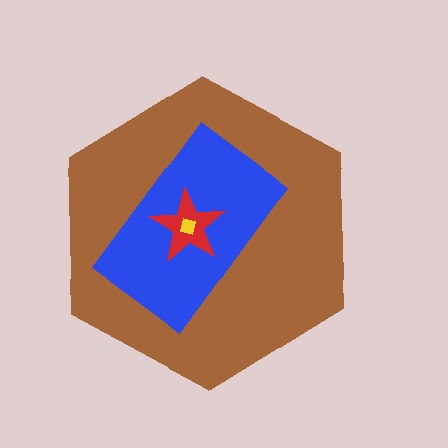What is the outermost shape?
The brown hexagon.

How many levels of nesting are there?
4.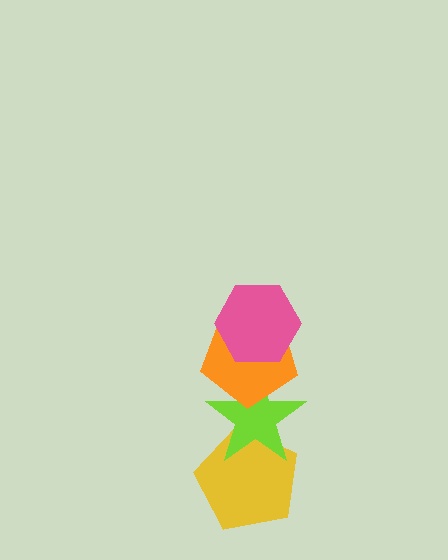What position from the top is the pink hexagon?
The pink hexagon is 1st from the top.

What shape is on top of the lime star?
The orange pentagon is on top of the lime star.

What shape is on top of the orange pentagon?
The pink hexagon is on top of the orange pentagon.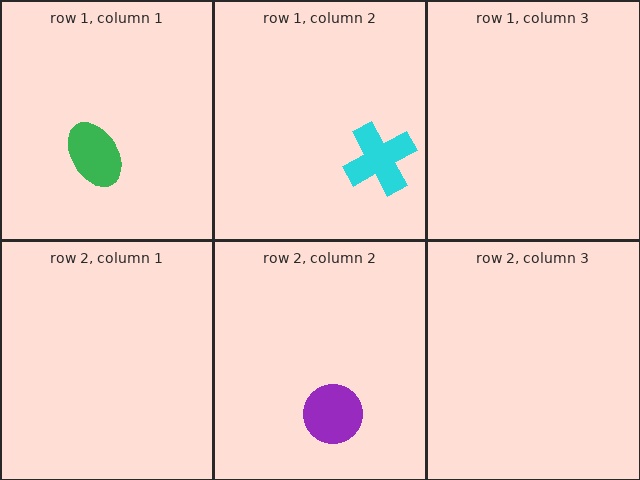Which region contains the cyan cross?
The row 1, column 2 region.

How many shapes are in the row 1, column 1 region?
1.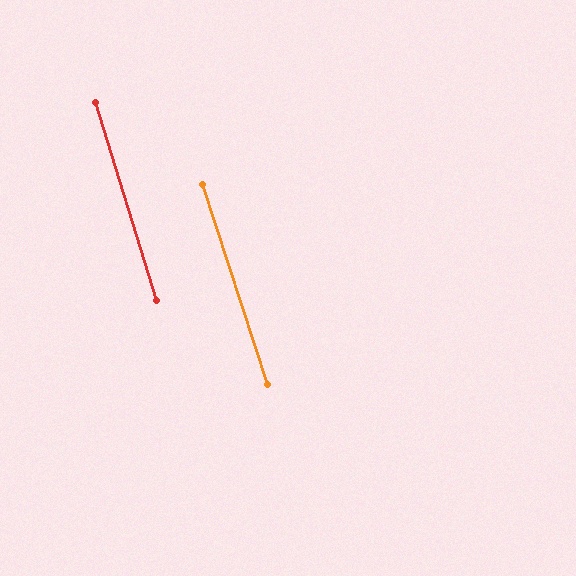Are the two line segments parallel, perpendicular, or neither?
Parallel — their directions differ by only 0.8°.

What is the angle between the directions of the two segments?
Approximately 1 degree.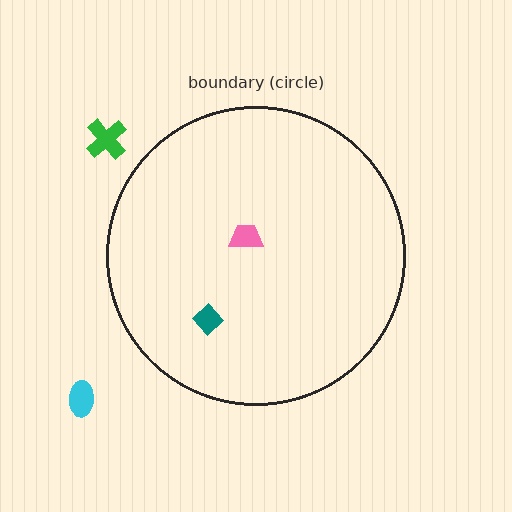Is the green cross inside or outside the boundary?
Outside.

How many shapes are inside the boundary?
2 inside, 2 outside.